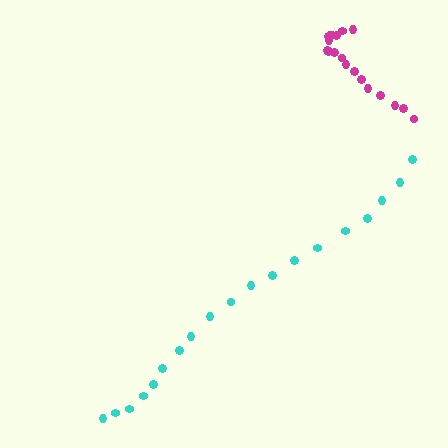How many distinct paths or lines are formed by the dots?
There are 2 distinct paths.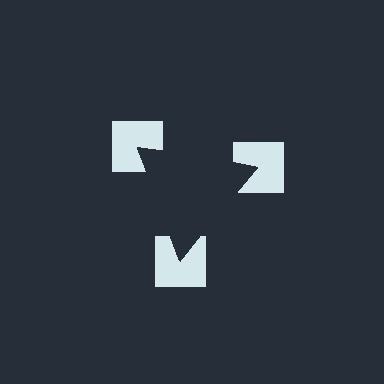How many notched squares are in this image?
There are 3 — one at each vertex of the illusory triangle.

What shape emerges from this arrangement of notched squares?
An illusory triangle — its edges are inferred from the aligned wedge cuts in the notched squares, not physically drawn.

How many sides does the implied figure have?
3 sides.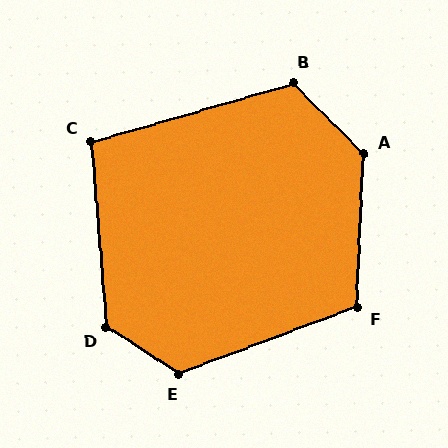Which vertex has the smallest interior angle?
C, at approximately 101 degrees.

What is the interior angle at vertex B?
Approximately 119 degrees (obtuse).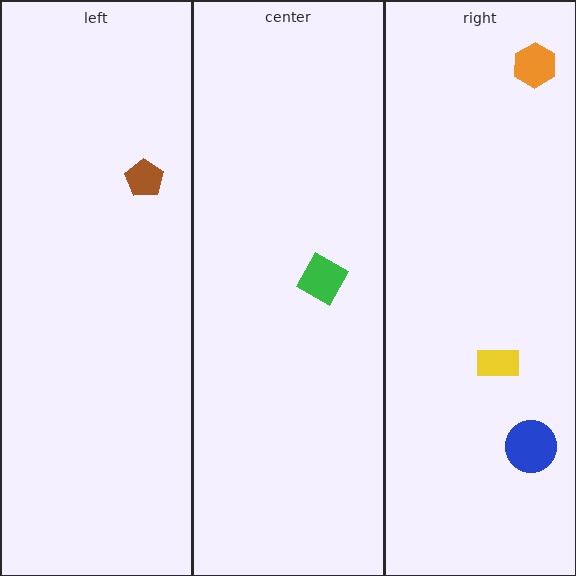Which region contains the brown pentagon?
The left region.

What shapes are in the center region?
The green square.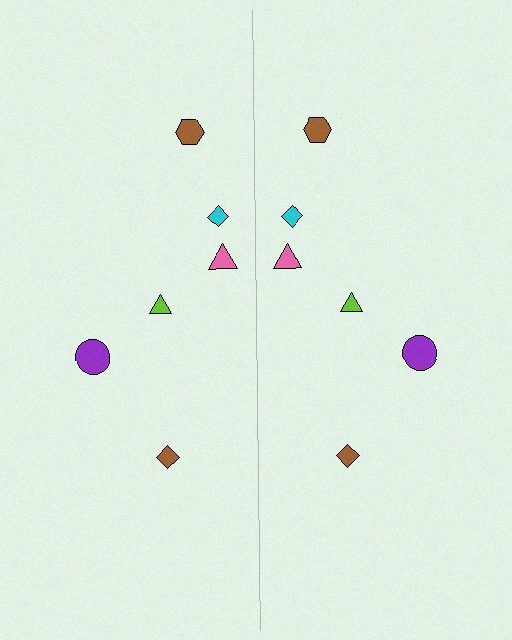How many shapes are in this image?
There are 12 shapes in this image.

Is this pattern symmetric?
Yes, this pattern has bilateral (reflection) symmetry.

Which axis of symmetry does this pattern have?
The pattern has a vertical axis of symmetry running through the center of the image.